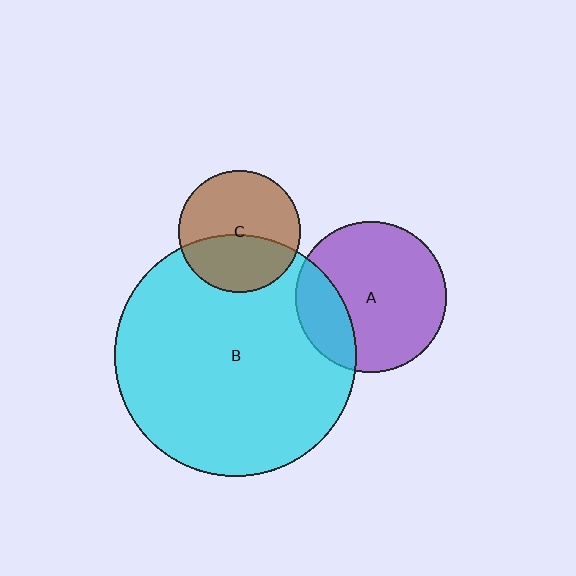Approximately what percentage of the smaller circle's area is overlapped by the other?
Approximately 25%.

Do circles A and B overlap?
Yes.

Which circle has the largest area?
Circle B (cyan).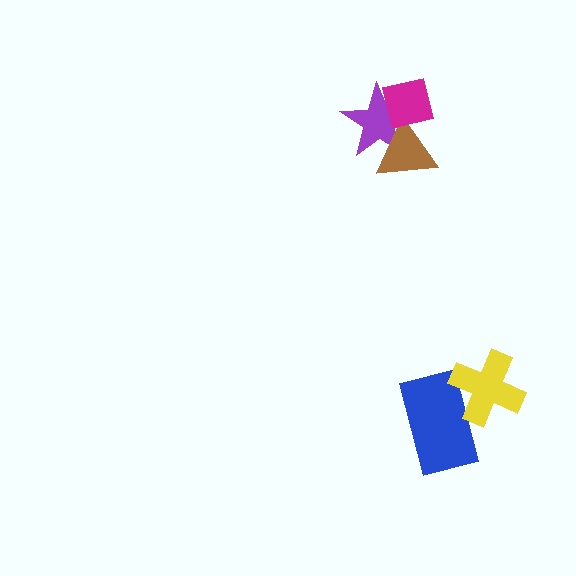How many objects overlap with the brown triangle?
2 objects overlap with the brown triangle.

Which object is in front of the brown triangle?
The magenta square is in front of the brown triangle.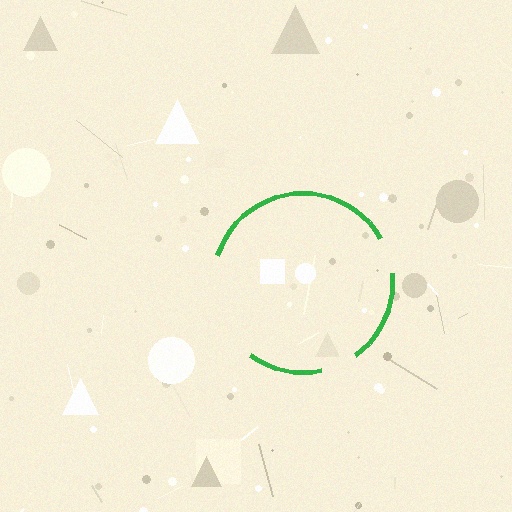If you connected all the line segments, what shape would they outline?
They would outline a circle.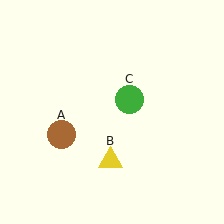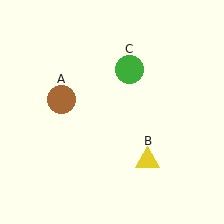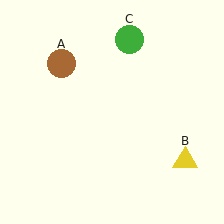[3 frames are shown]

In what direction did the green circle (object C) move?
The green circle (object C) moved up.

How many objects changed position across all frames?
3 objects changed position: brown circle (object A), yellow triangle (object B), green circle (object C).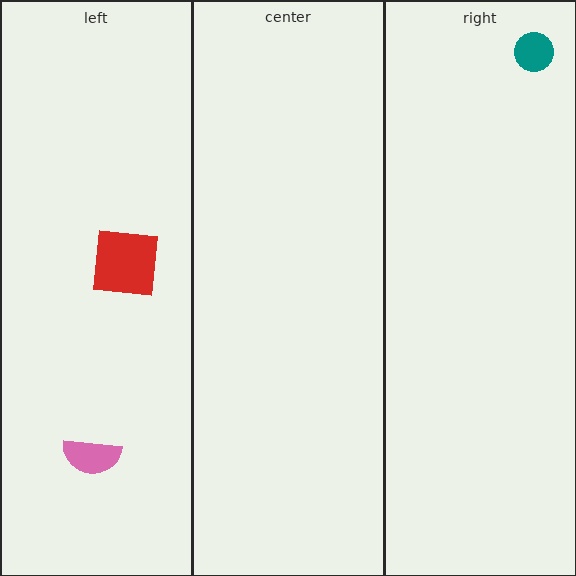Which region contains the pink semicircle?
The left region.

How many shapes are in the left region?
2.